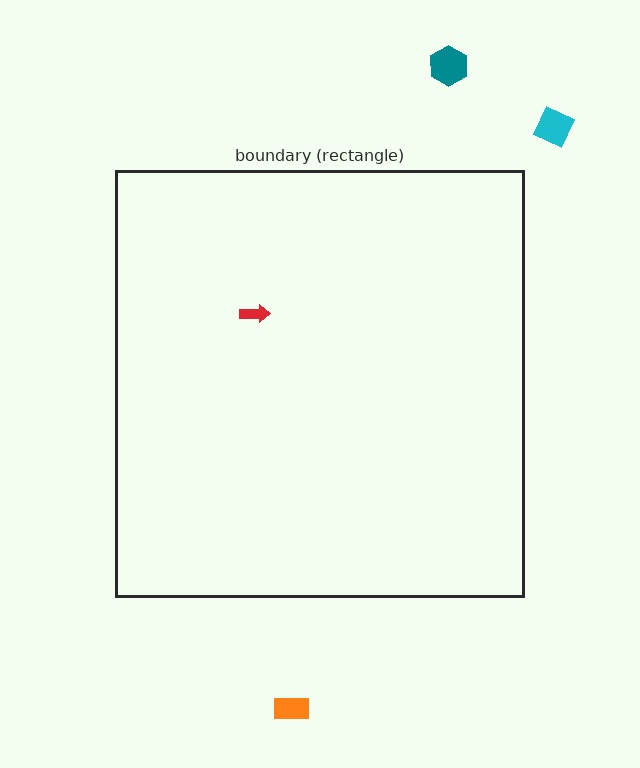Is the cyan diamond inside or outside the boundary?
Outside.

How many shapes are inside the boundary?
1 inside, 3 outside.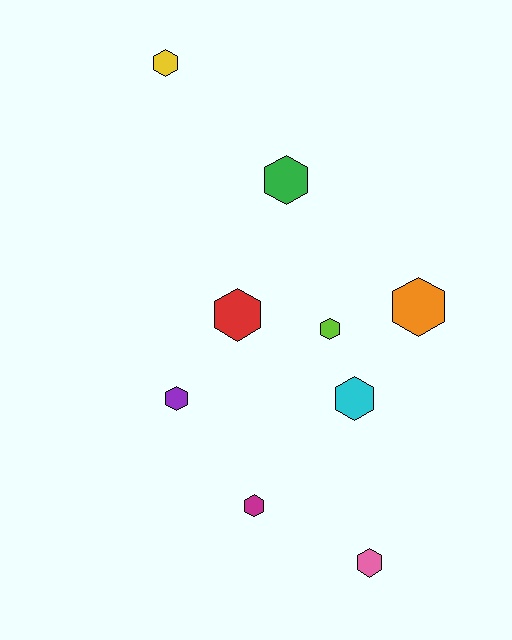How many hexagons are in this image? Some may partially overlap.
There are 9 hexagons.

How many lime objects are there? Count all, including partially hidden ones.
There is 1 lime object.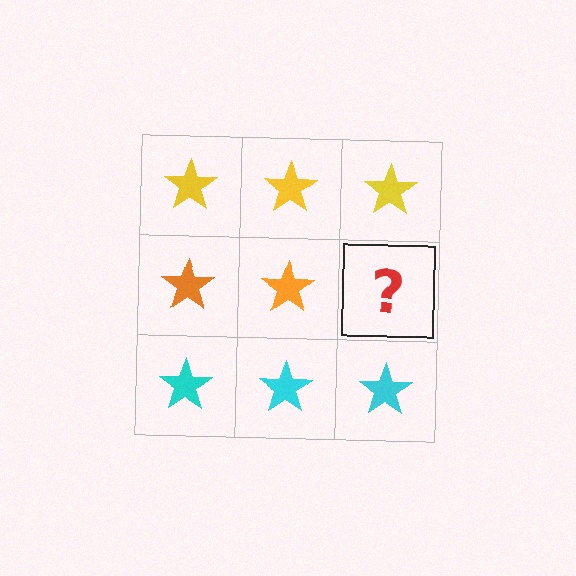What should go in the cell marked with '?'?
The missing cell should contain an orange star.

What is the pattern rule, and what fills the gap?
The rule is that each row has a consistent color. The gap should be filled with an orange star.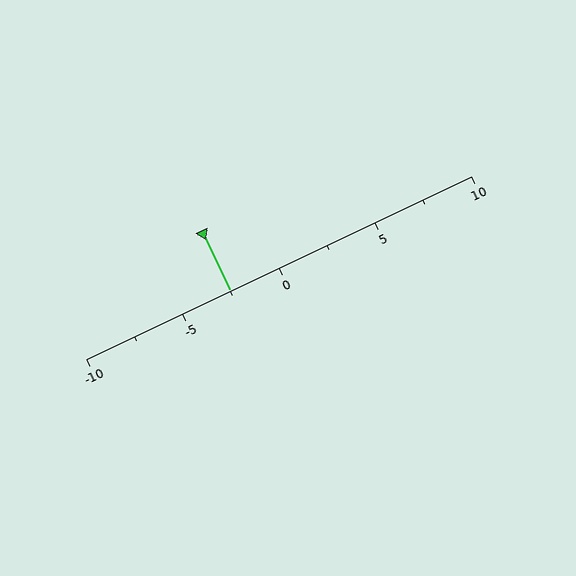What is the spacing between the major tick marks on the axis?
The major ticks are spaced 5 apart.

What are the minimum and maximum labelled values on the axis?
The axis runs from -10 to 10.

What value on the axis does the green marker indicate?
The marker indicates approximately -2.5.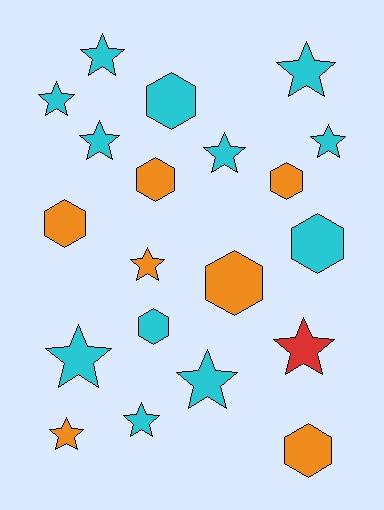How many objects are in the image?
There are 20 objects.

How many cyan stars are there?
There are 9 cyan stars.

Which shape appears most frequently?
Star, with 12 objects.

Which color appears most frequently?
Cyan, with 12 objects.